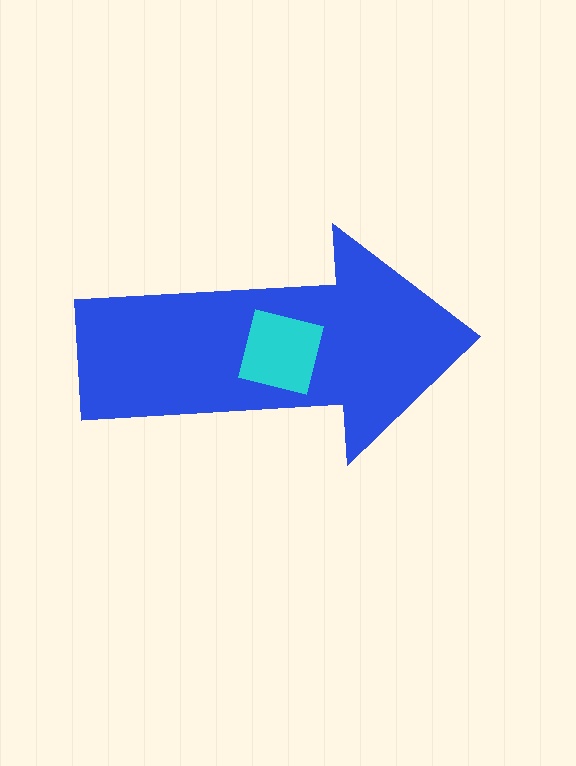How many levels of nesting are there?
2.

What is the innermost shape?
The cyan square.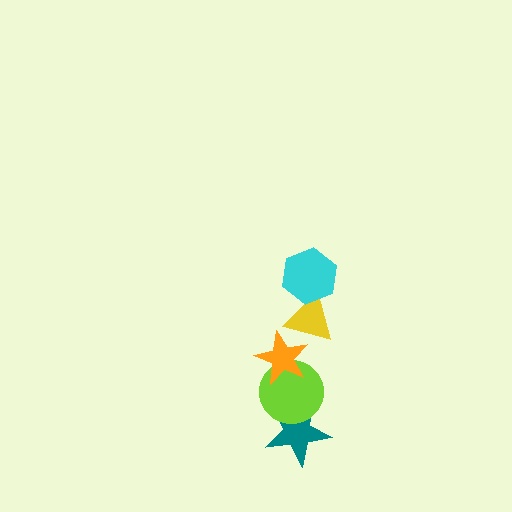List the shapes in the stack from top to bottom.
From top to bottom: the cyan hexagon, the yellow triangle, the orange star, the lime circle, the teal star.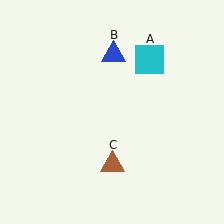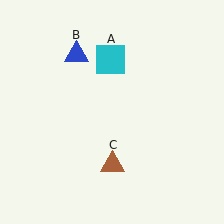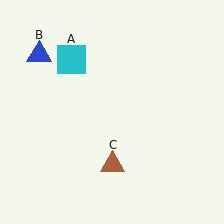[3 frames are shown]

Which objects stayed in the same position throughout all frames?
Brown triangle (object C) remained stationary.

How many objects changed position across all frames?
2 objects changed position: cyan square (object A), blue triangle (object B).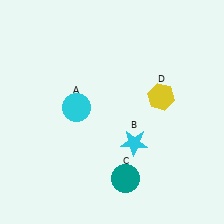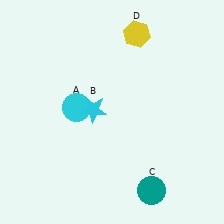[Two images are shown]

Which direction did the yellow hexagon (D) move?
The yellow hexagon (D) moved up.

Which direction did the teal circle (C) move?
The teal circle (C) moved right.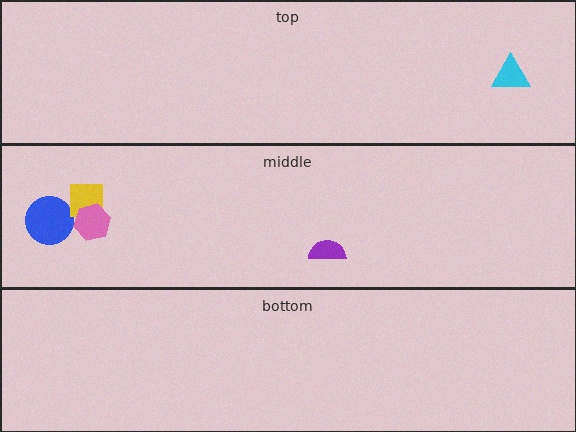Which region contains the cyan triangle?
The top region.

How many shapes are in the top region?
1.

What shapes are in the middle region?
The blue circle, the purple semicircle, the yellow square, the pink hexagon.